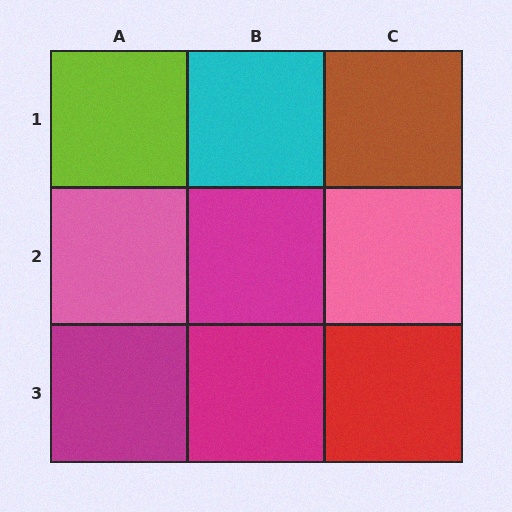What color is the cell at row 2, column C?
Pink.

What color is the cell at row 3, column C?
Red.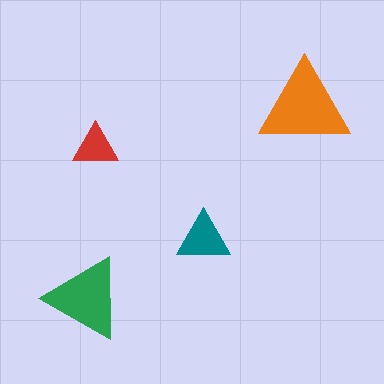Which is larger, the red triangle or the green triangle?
The green one.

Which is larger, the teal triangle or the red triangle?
The teal one.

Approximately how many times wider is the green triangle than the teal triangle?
About 1.5 times wider.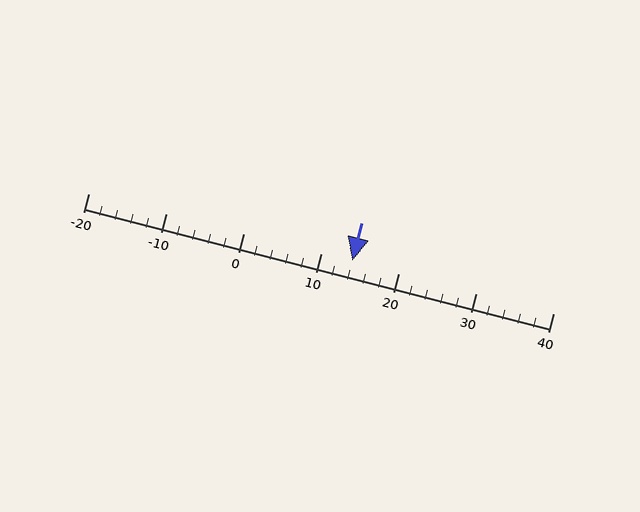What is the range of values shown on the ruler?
The ruler shows values from -20 to 40.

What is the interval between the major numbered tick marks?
The major tick marks are spaced 10 units apart.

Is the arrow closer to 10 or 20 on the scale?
The arrow is closer to 10.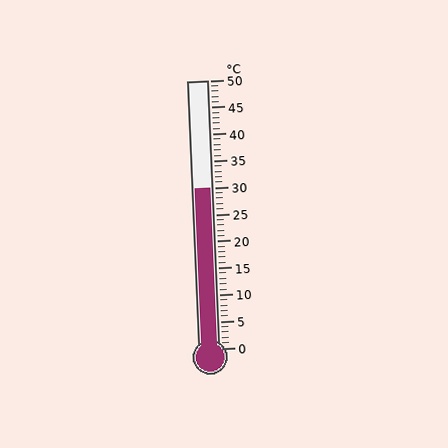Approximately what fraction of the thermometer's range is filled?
The thermometer is filled to approximately 60% of its range.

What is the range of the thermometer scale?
The thermometer scale ranges from 0°C to 50°C.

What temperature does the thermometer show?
The thermometer shows approximately 30°C.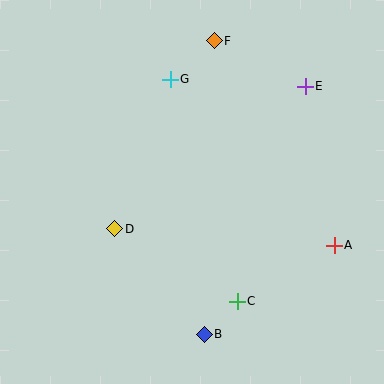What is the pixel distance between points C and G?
The distance between C and G is 232 pixels.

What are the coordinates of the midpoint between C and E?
The midpoint between C and E is at (271, 194).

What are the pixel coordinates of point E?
Point E is at (305, 86).